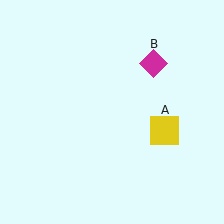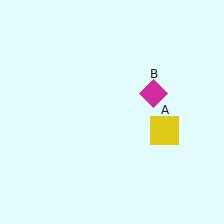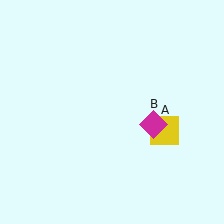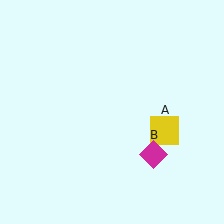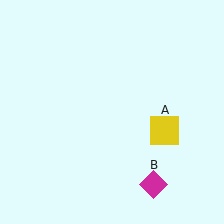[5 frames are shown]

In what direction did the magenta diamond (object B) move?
The magenta diamond (object B) moved down.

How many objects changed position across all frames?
1 object changed position: magenta diamond (object B).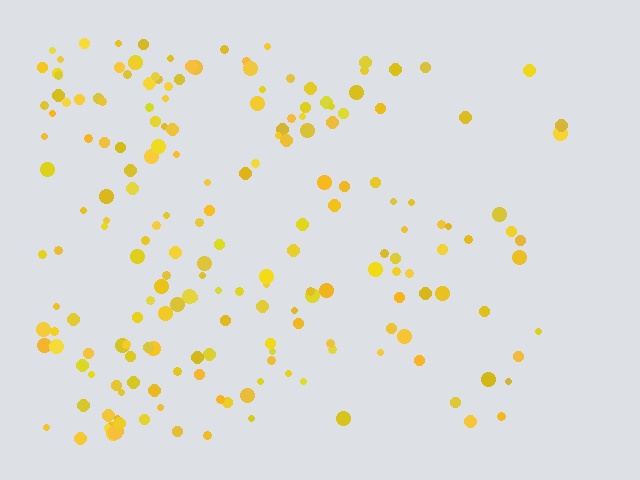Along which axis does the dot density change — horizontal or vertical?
Horizontal.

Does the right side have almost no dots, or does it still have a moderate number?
Still a moderate number, just noticeably fewer than the left.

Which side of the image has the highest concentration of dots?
The left.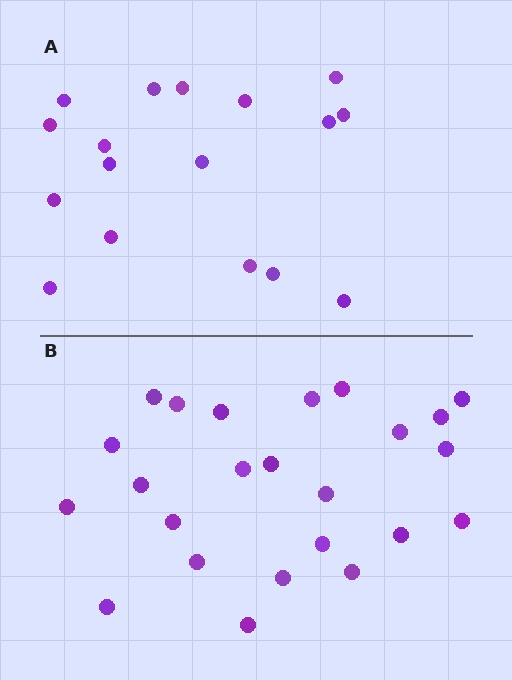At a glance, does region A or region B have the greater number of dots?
Region B (the bottom region) has more dots.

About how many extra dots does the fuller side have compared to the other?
Region B has roughly 8 or so more dots than region A.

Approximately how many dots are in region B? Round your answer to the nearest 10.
About 20 dots. (The exact count is 24, which rounds to 20.)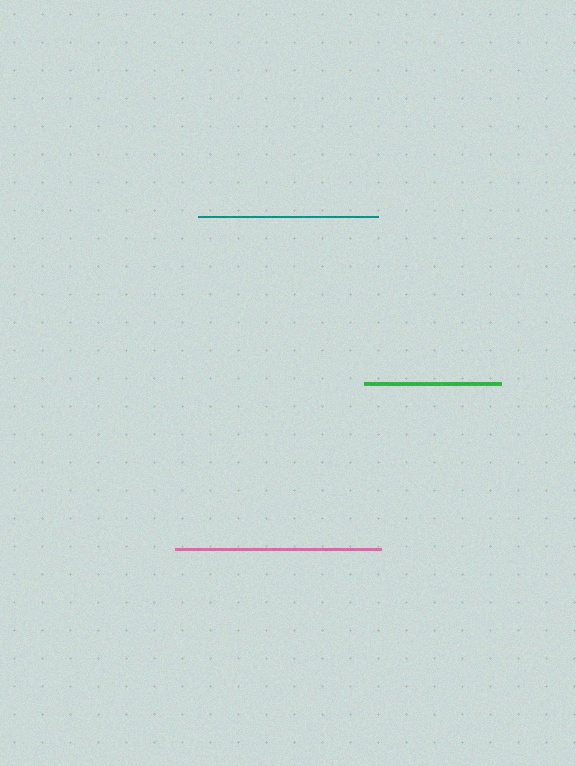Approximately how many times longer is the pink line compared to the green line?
The pink line is approximately 1.5 times the length of the green line.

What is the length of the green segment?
The green segment is approximately 137 pixels long.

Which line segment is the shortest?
The green line is the shortest at approximately 137 pixels.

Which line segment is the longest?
The pink line is the longest at approximately 206 pixels.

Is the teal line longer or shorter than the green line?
The teal line is longer than the green line.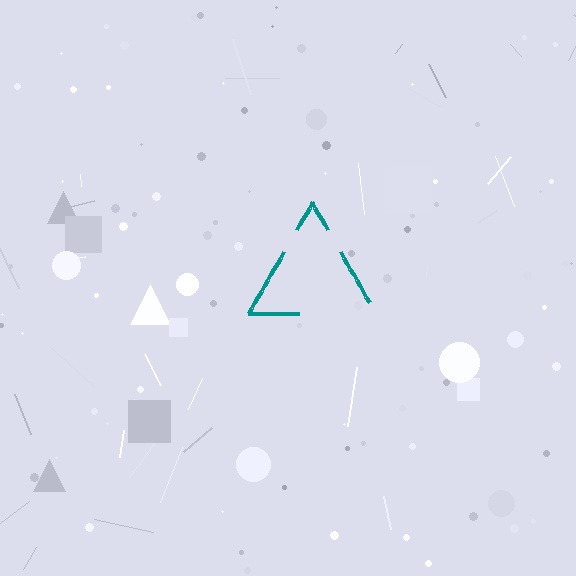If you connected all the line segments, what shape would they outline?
They would outline a triangle.